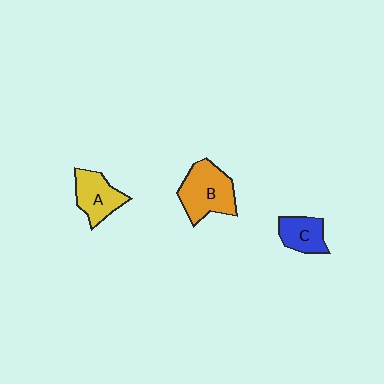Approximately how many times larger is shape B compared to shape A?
Approximately 1.4 times.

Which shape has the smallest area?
Shape C (blue).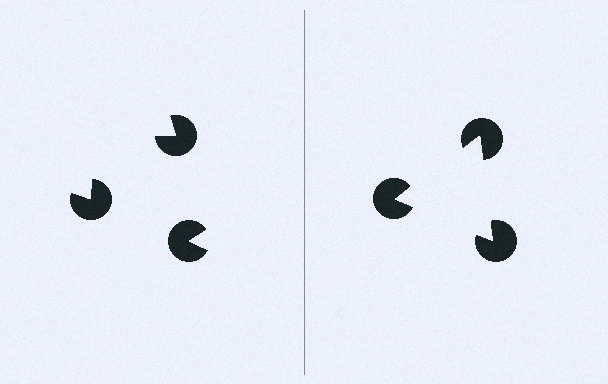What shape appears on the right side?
An illusory triangle.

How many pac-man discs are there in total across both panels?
6 — 3 on each side.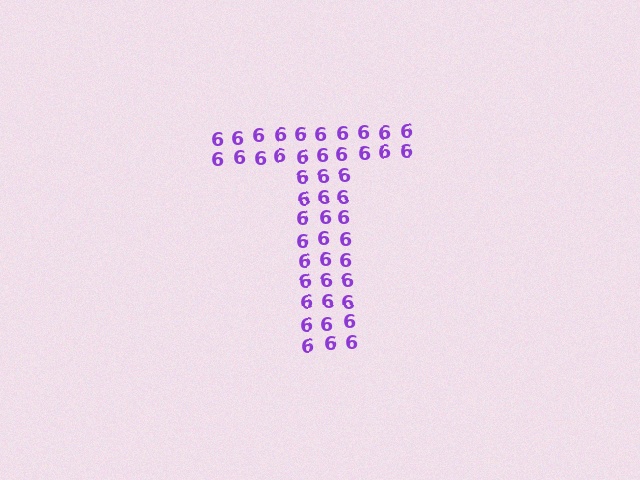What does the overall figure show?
The overall figure shows the letter T.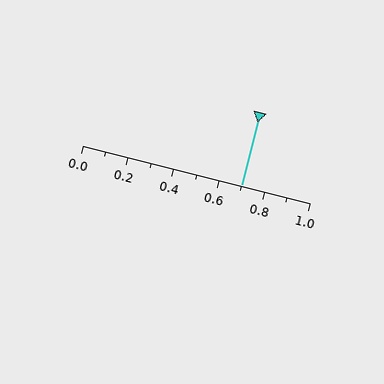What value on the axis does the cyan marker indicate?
The marker indicates approximately 0.7.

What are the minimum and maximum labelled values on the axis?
The axis runs from 0.0 to 1.0.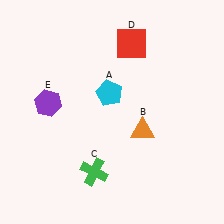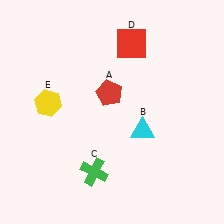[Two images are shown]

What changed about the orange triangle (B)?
In Image 1, B is orange. In Image 2, it changed to cyan.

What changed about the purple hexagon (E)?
In Image 1, E is purple. In Image 2, it changed to yellow.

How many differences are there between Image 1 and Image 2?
There are 3 differences between the two images.